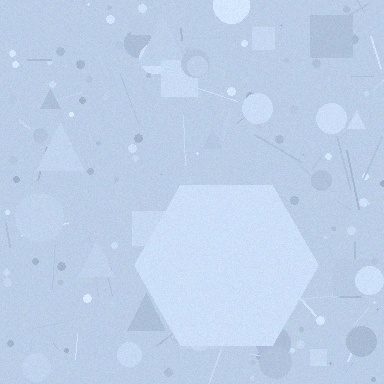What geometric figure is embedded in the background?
A hexagon is embedded in the background.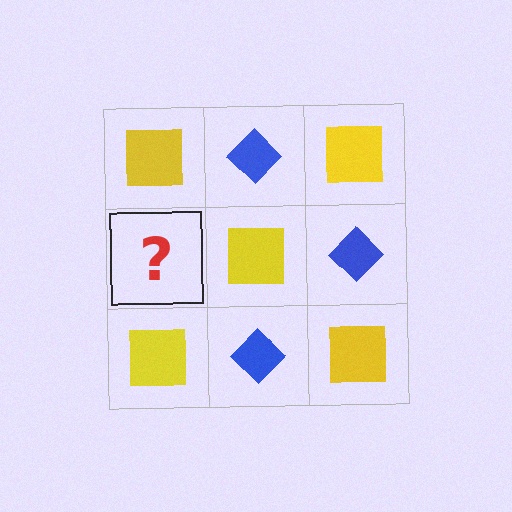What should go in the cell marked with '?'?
The missing cell should contain a blue diamond.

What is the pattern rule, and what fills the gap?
The rule is that it alternates yellow square and blue diamond in a checkerboard pattern. The gap should be filled with a blue diamond.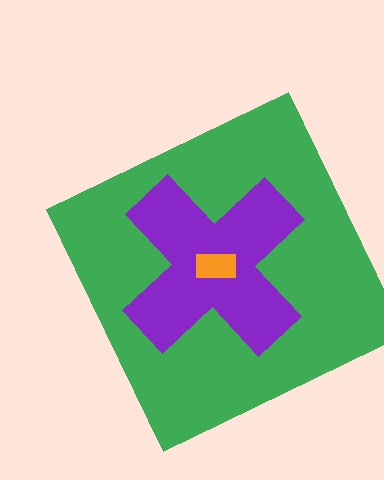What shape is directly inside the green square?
The purple cross.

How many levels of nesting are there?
3.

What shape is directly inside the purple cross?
The orange rectangle.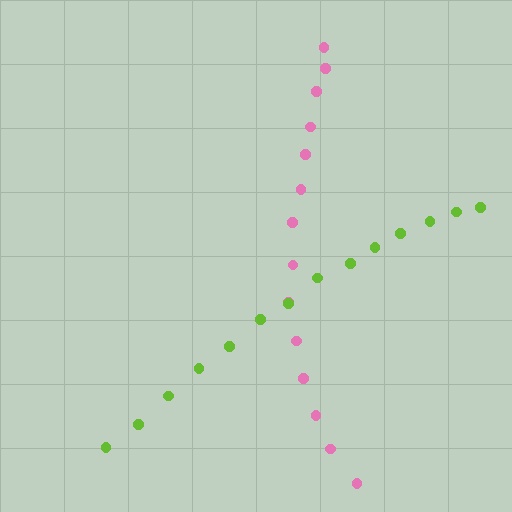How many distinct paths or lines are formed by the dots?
There are 2 distinct paths.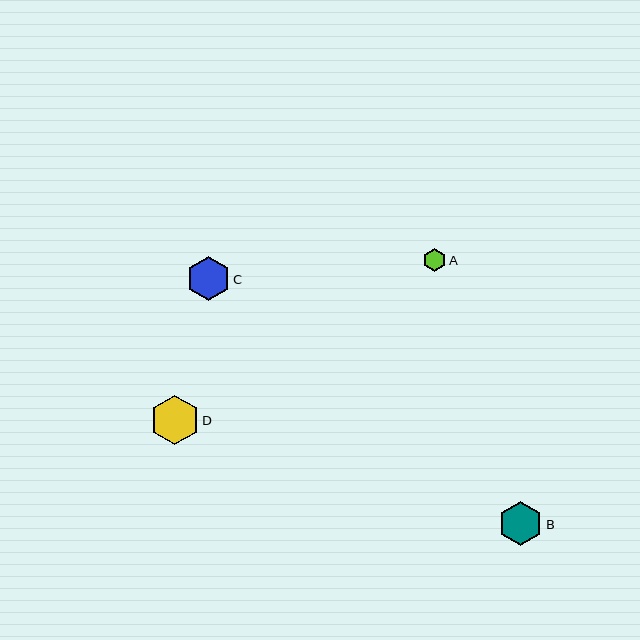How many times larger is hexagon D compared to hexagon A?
Hexagon D is approximately 2.2 times the size of hexagon A.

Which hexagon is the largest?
Hexagon D is the largest with a size of approximately 49 pixels.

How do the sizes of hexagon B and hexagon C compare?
Hexagon B and hexagon C are approximately the same size.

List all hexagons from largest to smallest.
From largest to smallest: D, B, C, A.